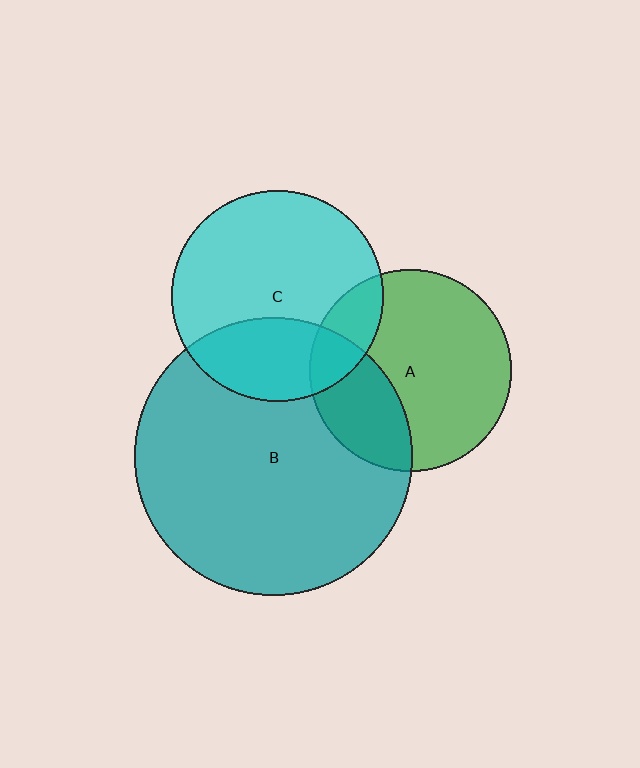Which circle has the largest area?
Circle B (teal).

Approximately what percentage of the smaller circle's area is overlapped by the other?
Approximately 15%.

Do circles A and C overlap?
Yes.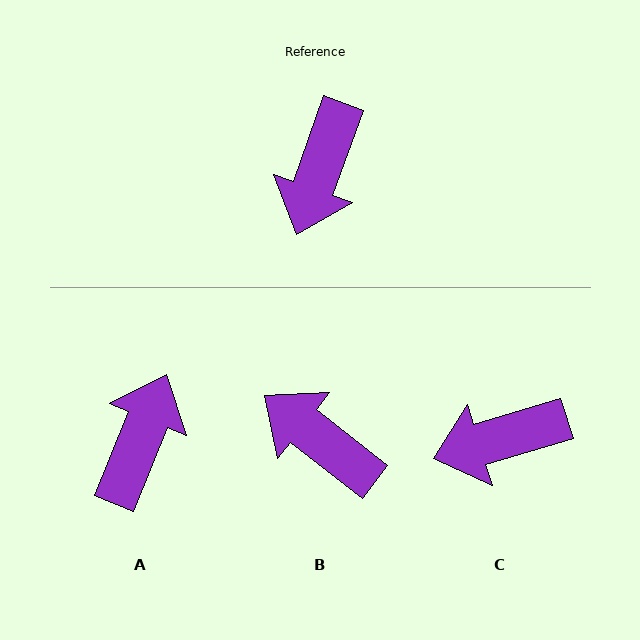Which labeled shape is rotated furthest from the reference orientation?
A, about 178 degrees away.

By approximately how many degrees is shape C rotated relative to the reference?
Approximately 53 degrees clockwise.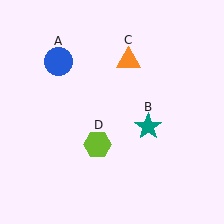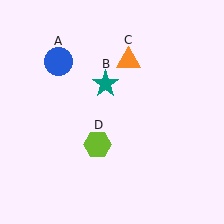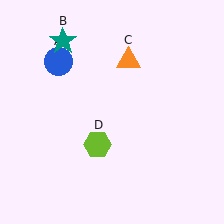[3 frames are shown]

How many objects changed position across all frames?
1 object changed position: teal star (object B).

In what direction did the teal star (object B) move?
The teal star (object B) moved up and to the left.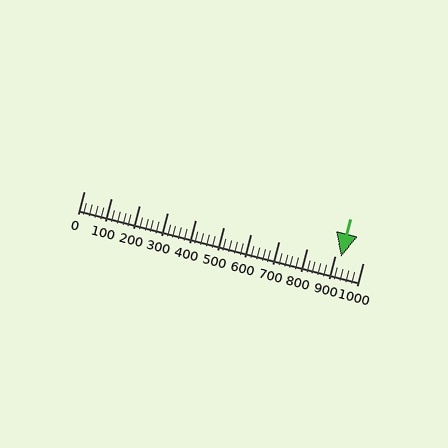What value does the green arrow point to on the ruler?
The green arrow points to approximately 922.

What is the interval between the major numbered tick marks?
The major tick marks are spaced 100 units apart.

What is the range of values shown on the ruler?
The ruler shows values from 0 to 1000.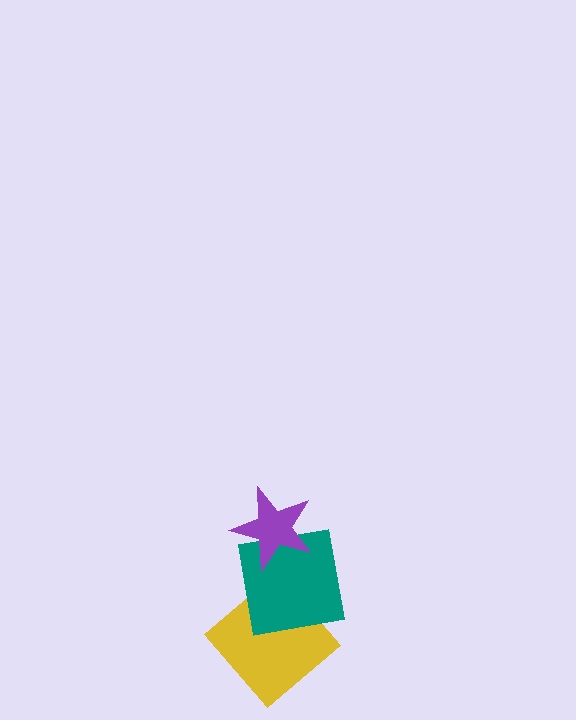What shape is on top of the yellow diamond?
The teal square is on top of the yellow diamond.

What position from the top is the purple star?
The purple star is 1st from the top.